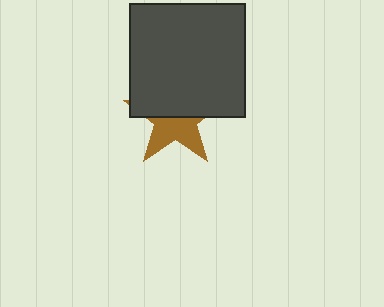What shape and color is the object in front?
The object in front is a dark gray rectangle.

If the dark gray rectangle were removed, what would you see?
You would see the complete brown star.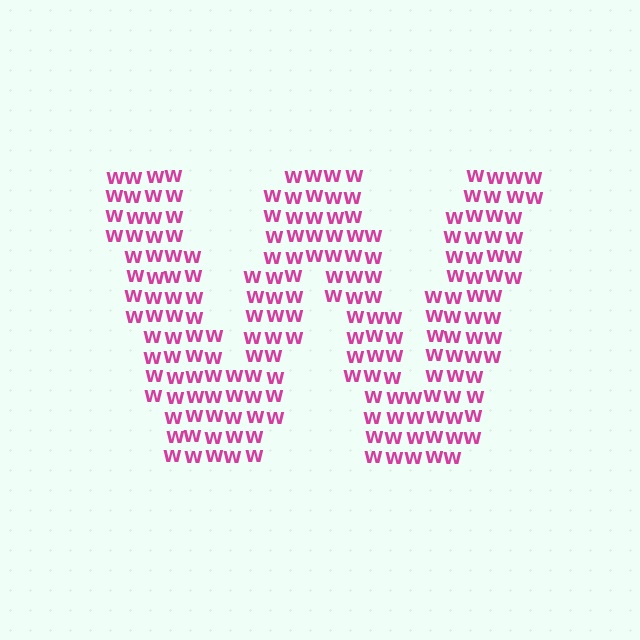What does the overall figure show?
The overall figure shows the letter W.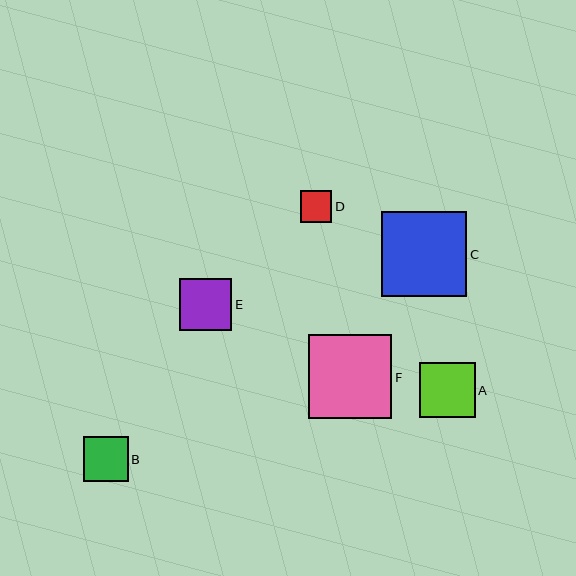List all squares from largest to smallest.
From largest to smallest: C, F, A, E, B, D.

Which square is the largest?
Square C is the largest with a size of approximately 85 pixels.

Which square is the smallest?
Square D is the smallest with a size of approximately 31 pixels.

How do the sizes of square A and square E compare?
Square A and square E are approximately the same size.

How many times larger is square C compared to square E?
Square C is approximately 1.6 times the size of square E.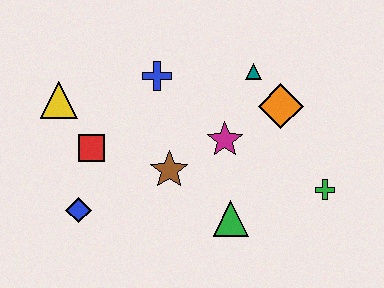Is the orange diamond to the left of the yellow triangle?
No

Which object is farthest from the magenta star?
The yellow triangle is farthest from the magenta star.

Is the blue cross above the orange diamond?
Yes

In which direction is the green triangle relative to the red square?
The green triangle is to the right of the red square.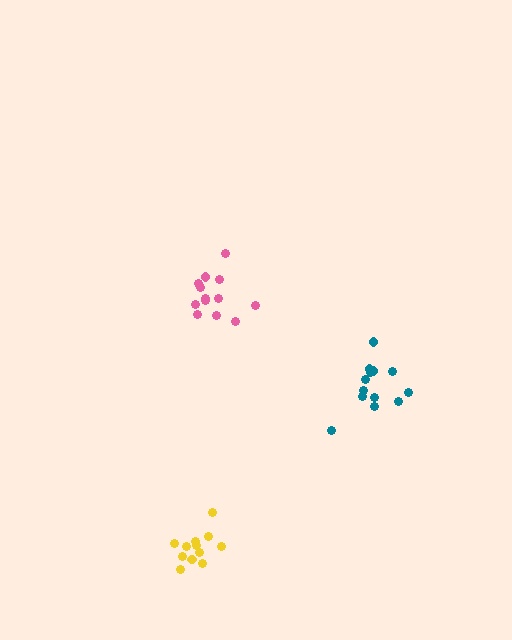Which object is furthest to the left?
The yellow cluster is leftmost.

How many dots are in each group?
Group 1: 13 dots, Group 2: 12 dots, Group 3: 13 dots (38 total).